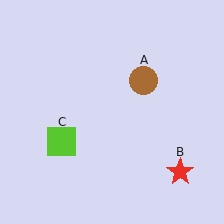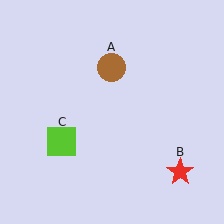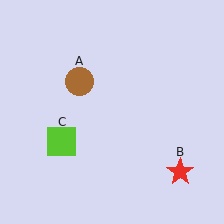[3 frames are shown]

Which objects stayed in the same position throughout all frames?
Red star (object B) and lime square (object C) remained stationary.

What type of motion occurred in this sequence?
The brown circle (object A) rotated counterclockwise around the center of the scene.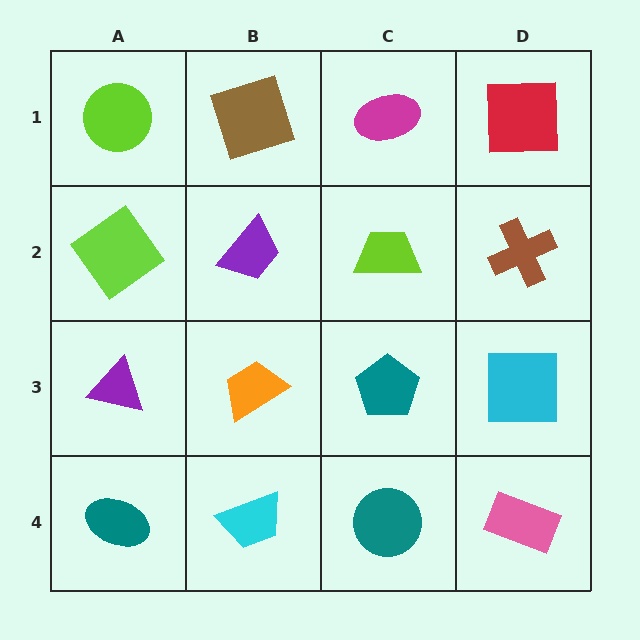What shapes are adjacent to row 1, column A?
A lime diamond (row 2, column A), a brown square (row 1, column B).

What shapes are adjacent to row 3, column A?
A lime diamond (row 2, column A), a teal ellipse (row 4, column A), an orange trapezoid (row 3, column B).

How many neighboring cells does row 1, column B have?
3.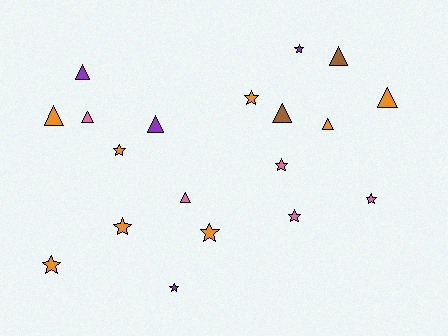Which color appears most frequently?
Orange, with 8 objects.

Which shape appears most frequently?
Star, with 10 objects.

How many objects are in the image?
There are 19 objects.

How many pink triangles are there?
There are 2 pink triangles.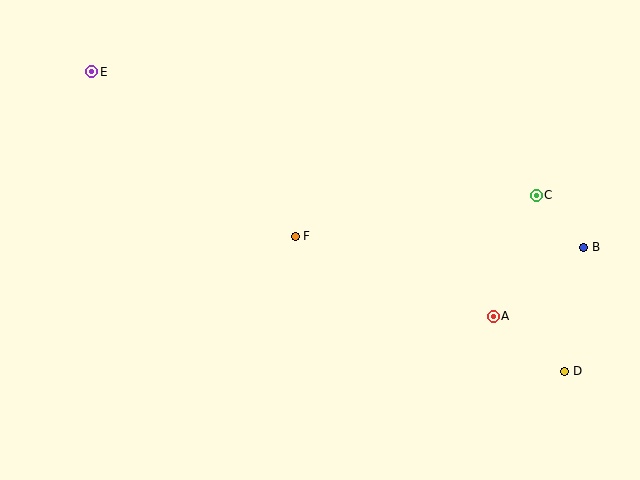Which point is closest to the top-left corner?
Point E is closest to the top-left corner.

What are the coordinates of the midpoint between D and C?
The midpoint between D and C is at (550, 283).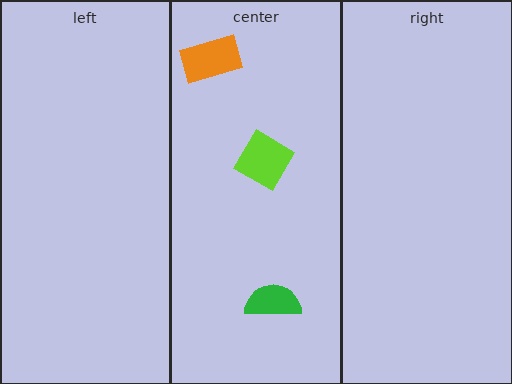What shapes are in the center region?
The lime diamond, the green semicircle, the orange rectangle.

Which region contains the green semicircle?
The center region.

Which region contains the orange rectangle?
The center region.